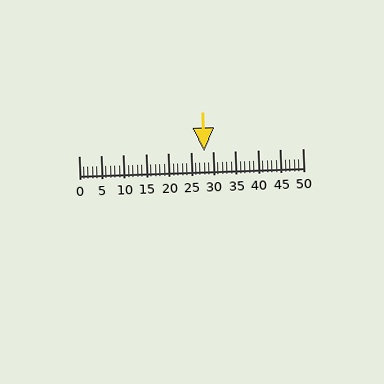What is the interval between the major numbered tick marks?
The major tick marks are spaced 5 units apart.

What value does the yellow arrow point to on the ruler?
The yellow arrow points to approximately 28.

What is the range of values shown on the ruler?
The ruler shows values from 0 to 50.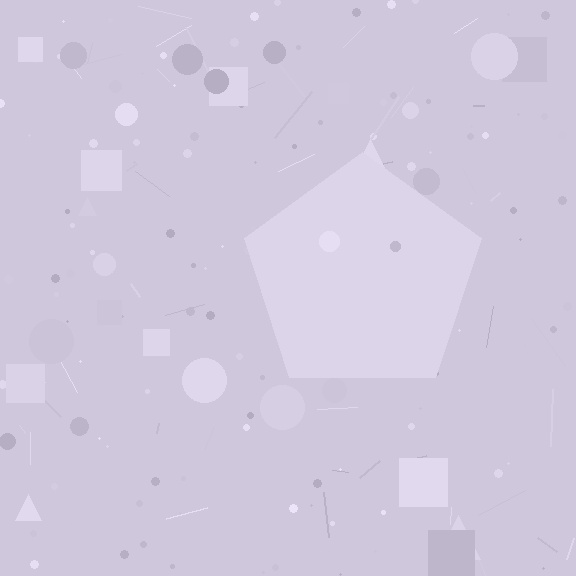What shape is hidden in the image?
A pentagon is hidden in the image.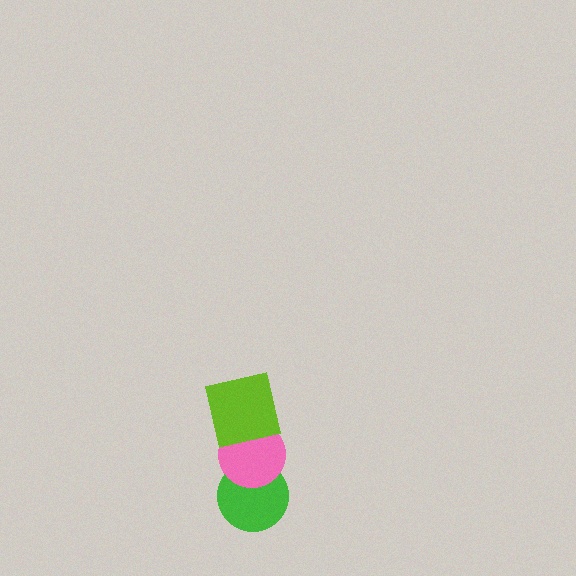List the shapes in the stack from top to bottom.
From top to bottom: the lime square, the pink circle, the green circle.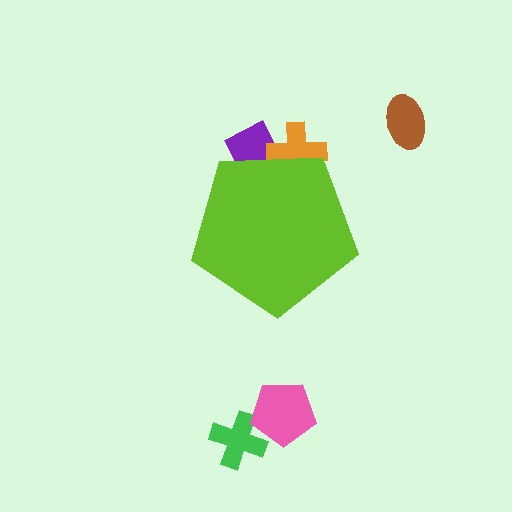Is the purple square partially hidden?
Yes, the purple square is partially hidden behind the lime pentagon.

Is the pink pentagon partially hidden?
No, the pink pentagon is fully visible.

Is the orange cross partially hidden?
Yes, the orange cross is partially hidden behind the lime pentagon.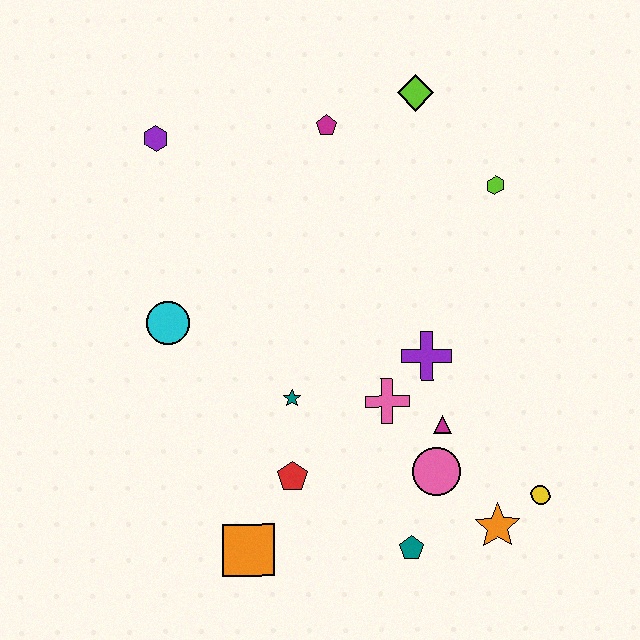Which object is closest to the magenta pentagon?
The lime diamond is closest to the magenta pentagon.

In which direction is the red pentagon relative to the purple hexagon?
The red pentagon is below the purple hexagon.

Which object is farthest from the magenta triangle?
The purple hexagon is farthest from the magenta triangle.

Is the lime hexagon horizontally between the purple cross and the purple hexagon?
No